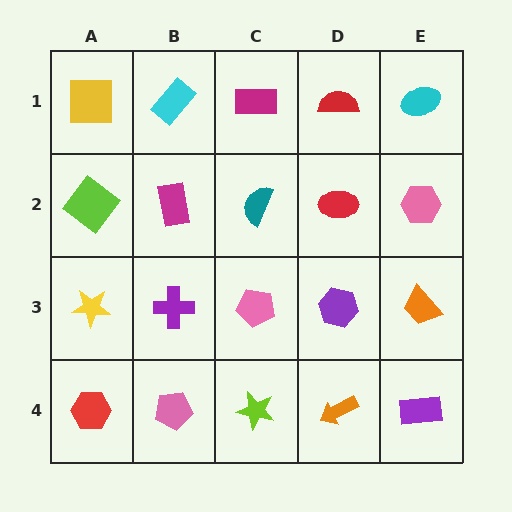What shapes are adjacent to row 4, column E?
An orange trapezoid (row 3, column E), an orange arrow (row 4, column D).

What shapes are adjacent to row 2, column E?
A cyan ellipse (row 1, column E), an orange trapezoid (row 3, column E), a red ellipse (row 2, column D).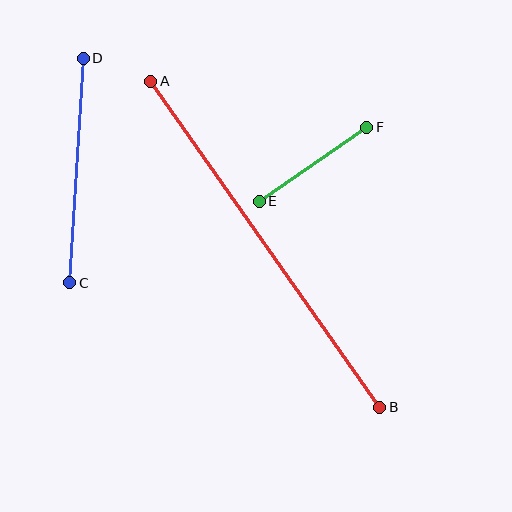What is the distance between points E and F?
The distance is approximately 130 pixels.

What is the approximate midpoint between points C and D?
The midpoint is at approximately (76, 170) pixels.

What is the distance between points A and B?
The distance is approximately 399 pixels.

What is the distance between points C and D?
The distance is approximately 225 pixels.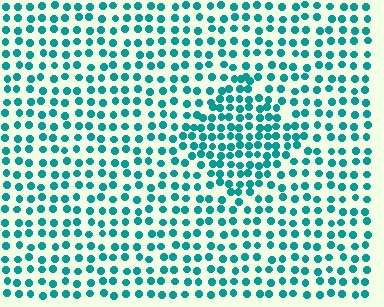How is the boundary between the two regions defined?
The boundary is defined by a change in element density (approximately 1.6x ratio). All elements are the same color, size, and shape.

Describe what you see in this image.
The image contains small teal elements arranged at two different densities. A diamond-shaped region is visible where the elements are more densely packed than the surrounding area.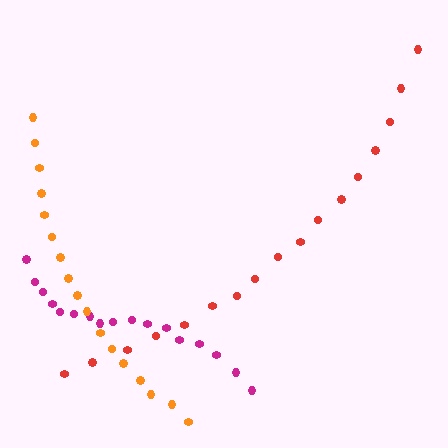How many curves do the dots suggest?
There are 3 distinct paths.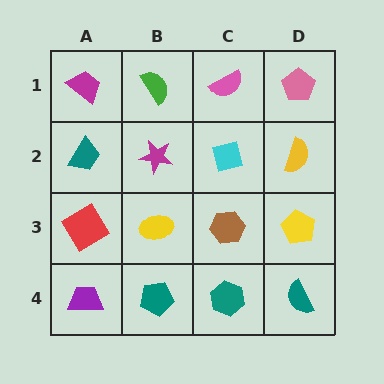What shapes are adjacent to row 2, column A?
A magenta trapezoid (row 1, column A), a red diamond (row 3, column A), a magenta star (row 2, column B).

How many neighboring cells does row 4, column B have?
3.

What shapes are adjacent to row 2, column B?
A green semicircle (row 1, column B), a yellow ellipse (row 3, column B), a teal trapezoid (row 2, column A), a cyan diamond (row 2, column C).